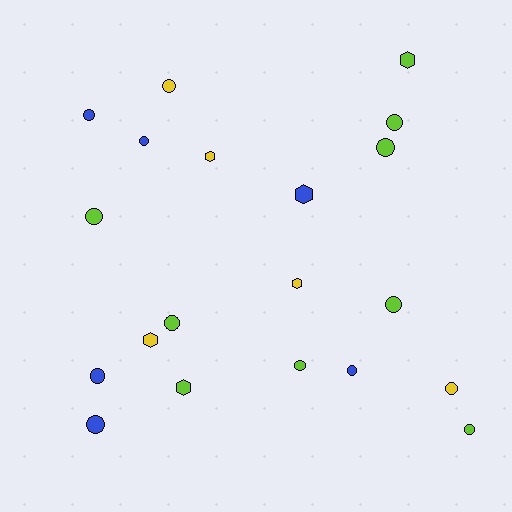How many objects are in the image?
There are 20 objects.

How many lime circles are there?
There are 7 lime circles.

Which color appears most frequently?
Lime, with 9 objects.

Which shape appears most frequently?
Circle, with 14 objects.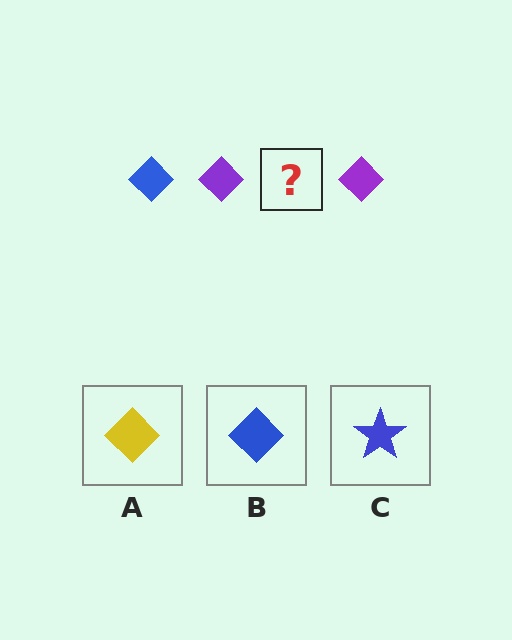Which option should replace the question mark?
Option B.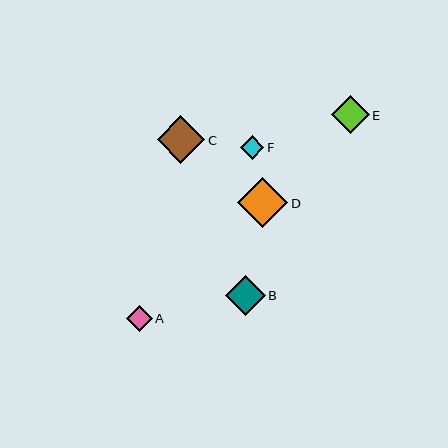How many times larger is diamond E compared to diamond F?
Diamond E is approximately 1.6 times the size of diamond F.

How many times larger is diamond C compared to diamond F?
Diamond C is approximately 2.0 times the size of diamond F.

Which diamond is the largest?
Diamond D is the largest with a size of approximately 50 pixels.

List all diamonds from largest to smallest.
From largest to smallest: D, C, B, E, A, F.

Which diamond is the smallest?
Diamond F is the smallest with a size of approximately 23 pixels.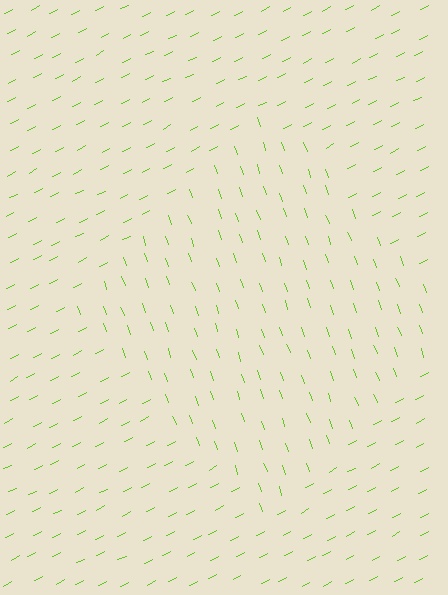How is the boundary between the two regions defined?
The boundary is defined purely by a change in line orientation (approximately 82 degrees difference). All lines are the same color and thickness.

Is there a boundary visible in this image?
Yes, there is a texture boundary formed by a change in line orientation.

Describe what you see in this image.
The image is filled with small lime line segments. A diamond region in the image has lines oriented differently from the surrounding lines, creating a visible texture boundary.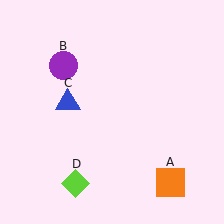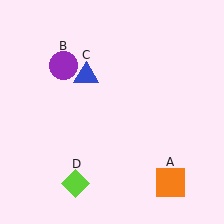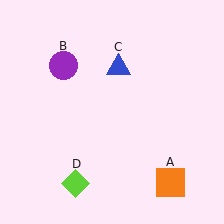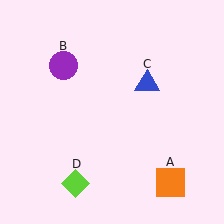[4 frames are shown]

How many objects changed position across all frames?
1 object changed position: blue triangle (object C).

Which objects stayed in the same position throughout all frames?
Orange square (object A) and purple circle (object B) and lime diamond (object D) remained stationary.